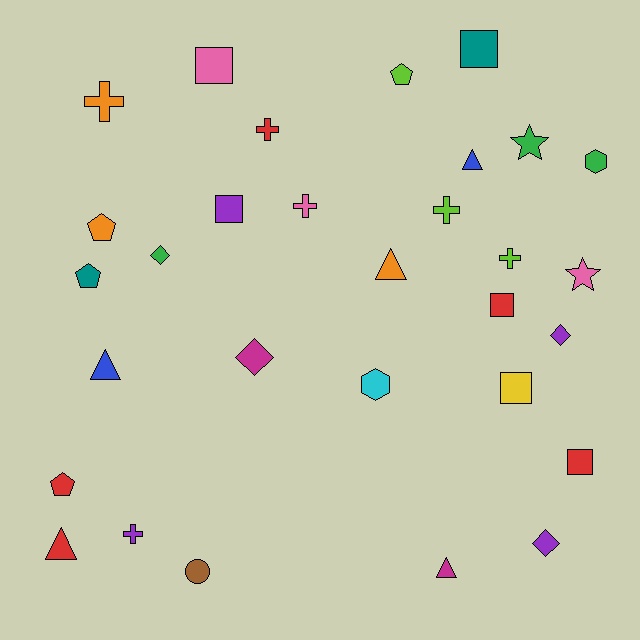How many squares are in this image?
There are 6 squares.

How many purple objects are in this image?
There are 4 purple objects.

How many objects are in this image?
There are 30 objects.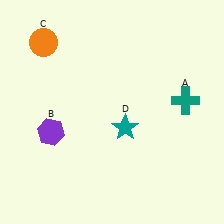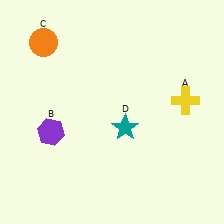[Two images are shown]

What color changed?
The cross (A) changed from teal in Image 1 to yellow in Image 2.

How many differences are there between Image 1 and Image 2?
There is 1 difference between the two images.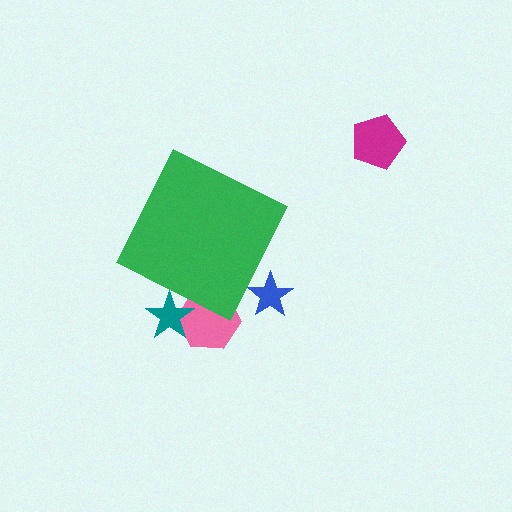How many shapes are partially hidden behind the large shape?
3 shapes are partially hidden.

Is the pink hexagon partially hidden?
Yes, the pink hexagon is partially hidden behind the green diamond.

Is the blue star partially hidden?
Yes, the blue star is partially hidden behind the green diamond.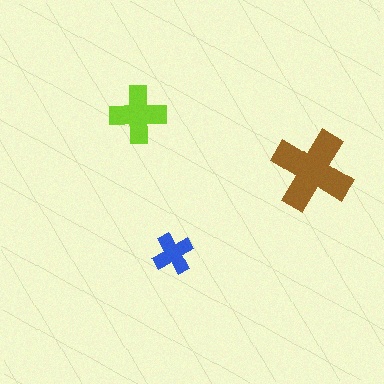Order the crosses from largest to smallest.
the brown one, the lime one, the blue one.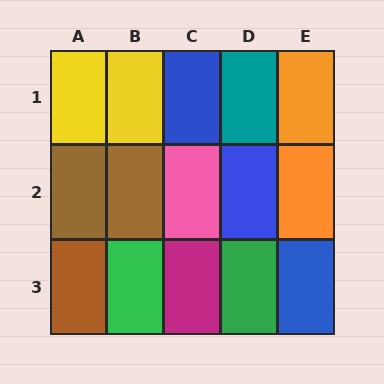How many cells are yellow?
2 cells are yellow.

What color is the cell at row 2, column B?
Brown.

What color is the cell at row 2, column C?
Pink.